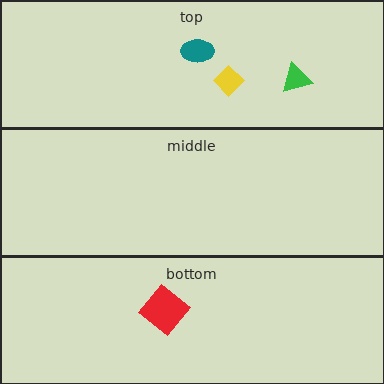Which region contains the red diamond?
The bottom region.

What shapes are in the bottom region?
The red diamond.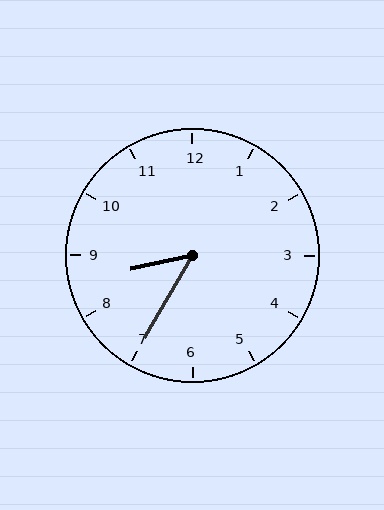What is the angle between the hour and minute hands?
Approximately 48 degrees.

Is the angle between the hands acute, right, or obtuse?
It is acute.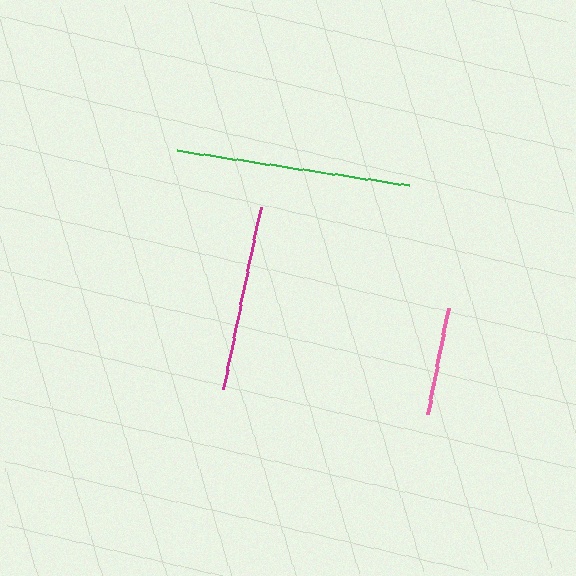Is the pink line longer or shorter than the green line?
The green line is longer than the pink line.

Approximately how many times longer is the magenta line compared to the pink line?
The magenta line is approximately 1.7 times the length of the pink line.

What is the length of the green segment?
The green segment is approximately 235 pixels long.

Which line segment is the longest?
The green line is the longest at approximately 235 pixels.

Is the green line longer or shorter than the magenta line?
The green line is longer than the magenta line.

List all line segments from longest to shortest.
From longest to shortest: green, magenta, pink.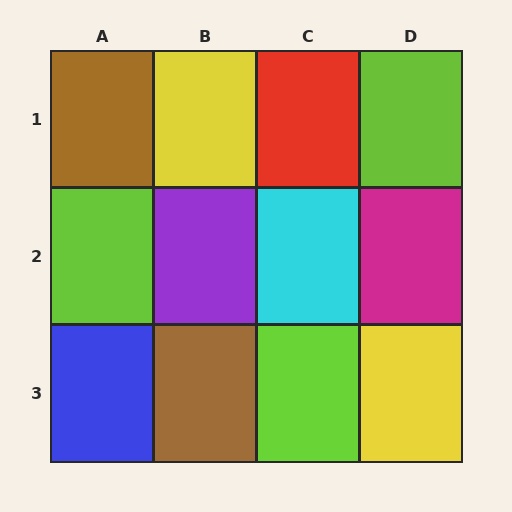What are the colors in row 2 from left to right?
Lime, purple, cyan, magenta.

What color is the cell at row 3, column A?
Blue.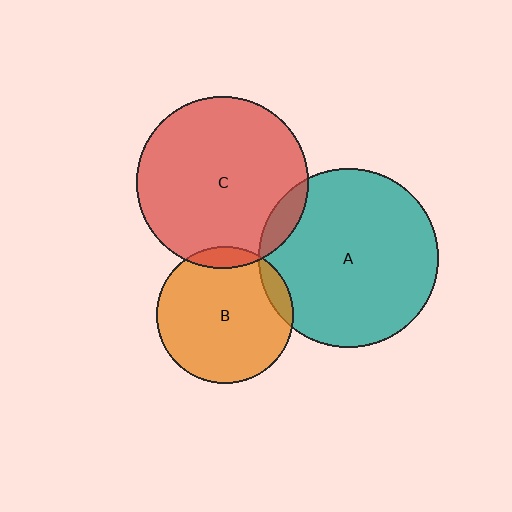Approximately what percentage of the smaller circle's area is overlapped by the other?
Approximately 10%.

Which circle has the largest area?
Circle A (teal).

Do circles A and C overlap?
Yes.